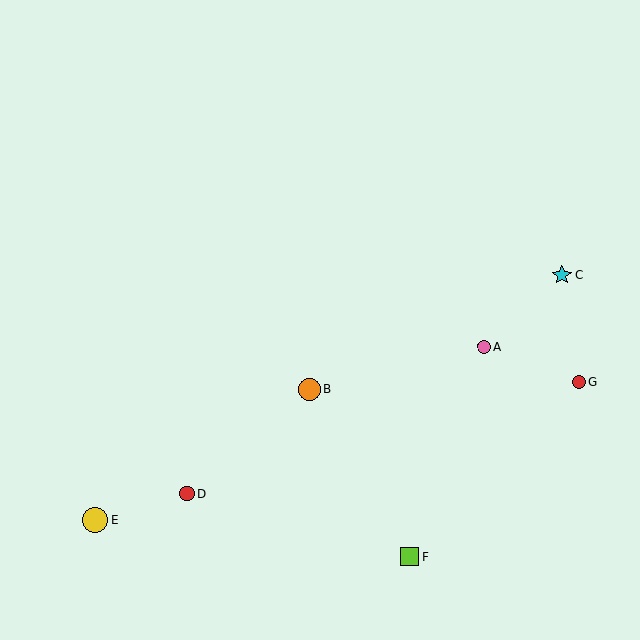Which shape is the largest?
The yellow circle (labeled E) is the largest.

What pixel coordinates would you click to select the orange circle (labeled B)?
Click at (309, 389) to select the orange circle B.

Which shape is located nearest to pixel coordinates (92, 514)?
The yellow circle (labeled E) at (96, 520) is nearest to that location.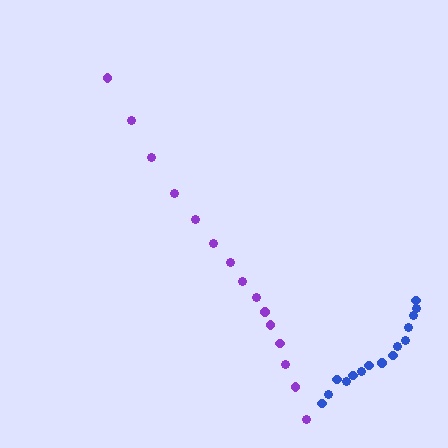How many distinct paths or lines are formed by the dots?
There are 2 distinct paths.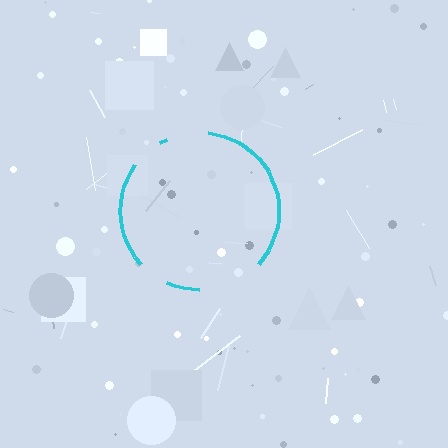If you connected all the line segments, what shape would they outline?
They would outline a circle.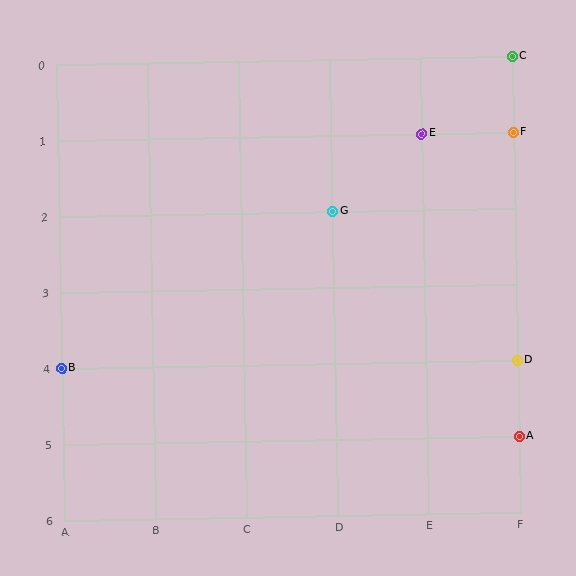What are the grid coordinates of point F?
Point F is at grid coordinates (F, 1).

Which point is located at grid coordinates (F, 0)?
Point C is at (F, 0).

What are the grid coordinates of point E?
Point E is at grid coordinates (E, 1).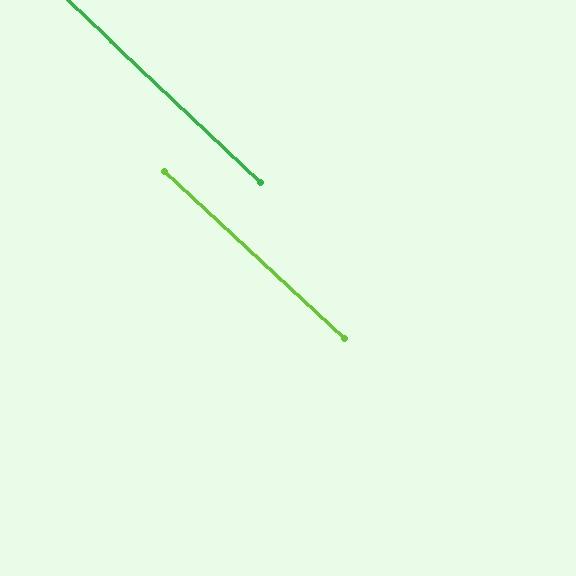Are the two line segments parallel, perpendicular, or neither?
Parallel — their directions differ by only 0.5°.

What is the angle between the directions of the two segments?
Approximately 0 degrees.